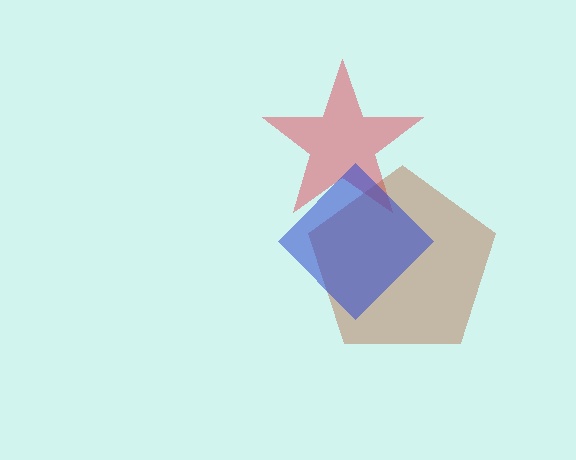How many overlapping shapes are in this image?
There are 3 overlapping shapes in the image.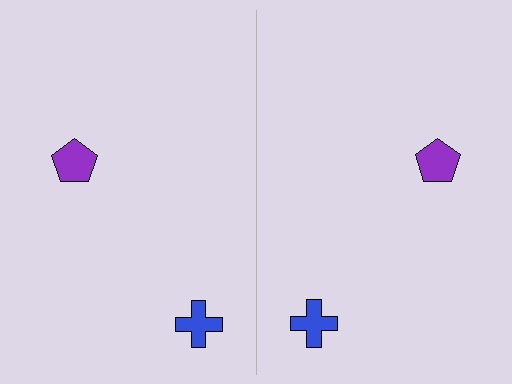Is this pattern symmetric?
Yes, this pattern has bilateral (reflection) symmetry.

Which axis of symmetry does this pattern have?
The pattern has a vertical axis of symmetry running through the center of the image.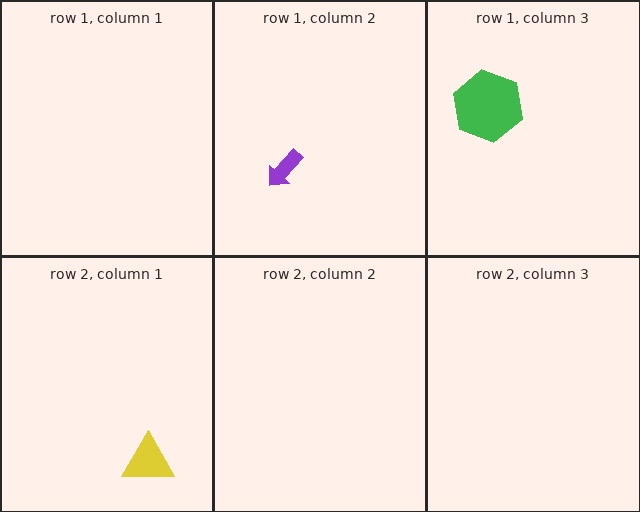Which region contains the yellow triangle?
The row 2, column 1 region.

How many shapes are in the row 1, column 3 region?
1.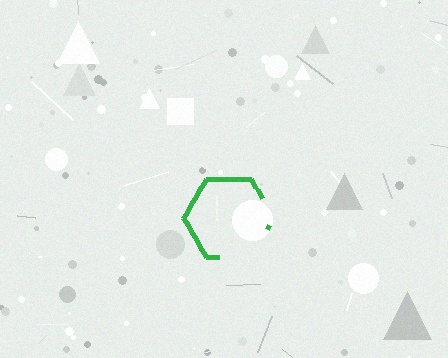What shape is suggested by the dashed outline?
The dashed outline suggests a hexagon.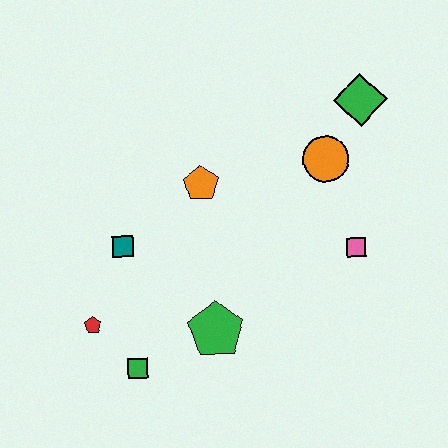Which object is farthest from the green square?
The green diamond is farthest from the green square.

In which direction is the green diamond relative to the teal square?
The green diamond is to the right of the teal square.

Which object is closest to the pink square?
The orange circle is closest to the pink square.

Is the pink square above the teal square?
No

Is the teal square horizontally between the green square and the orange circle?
No